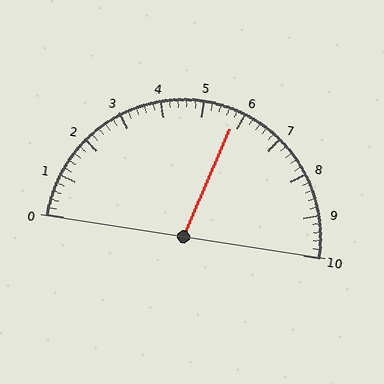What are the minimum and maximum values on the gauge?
The gauge ranges from 0 to 10.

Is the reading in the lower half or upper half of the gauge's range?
The reading is in the upper half of the range (0 to 10).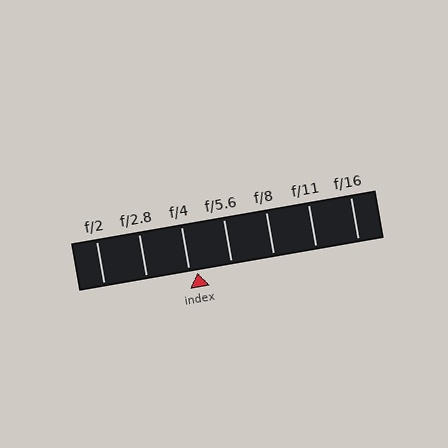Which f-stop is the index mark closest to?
The index mark is closest to f/4.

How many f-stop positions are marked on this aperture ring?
There are 7 f-stop positions marked.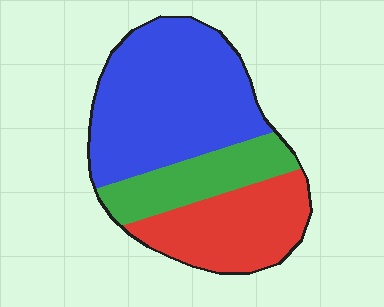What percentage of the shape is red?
Red takes up about one quarter (1/4) of the shape.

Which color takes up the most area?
Blue, at roughly 50%.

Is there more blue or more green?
Blue.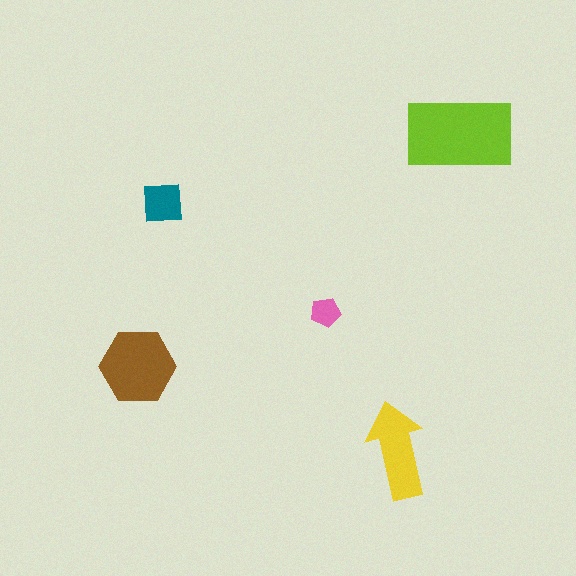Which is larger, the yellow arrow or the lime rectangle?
The lime rectangle.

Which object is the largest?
The lime rectangle.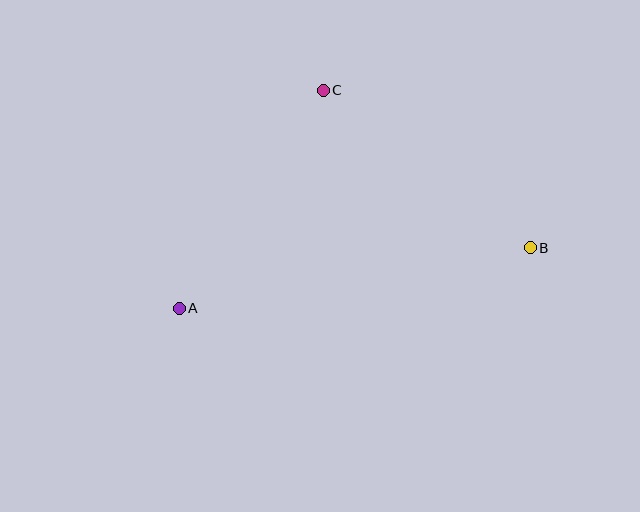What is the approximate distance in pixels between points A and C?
The distance between A and C is approximately 261 pixels.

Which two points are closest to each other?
Points B and C are closest to each other.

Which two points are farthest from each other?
Points A and B are farthest from each other.